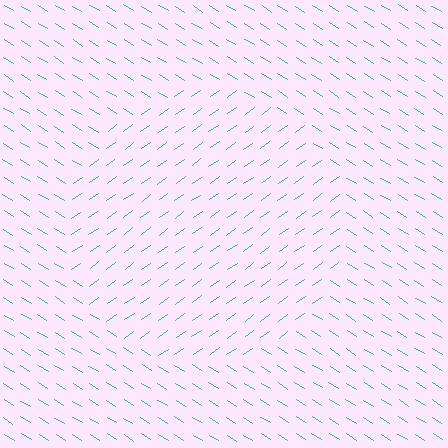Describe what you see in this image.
The image is filled with small cyan line segments. A circle region in the image has lines oriented differently from the surrounding lines, creating a visible texture boundary.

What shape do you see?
I see a circle.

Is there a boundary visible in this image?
Yes, there is a texture boundary formed by a change in line orientation.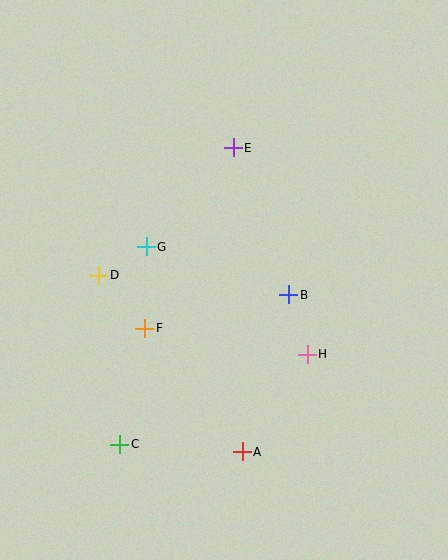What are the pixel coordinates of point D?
Point D is at (99, 275).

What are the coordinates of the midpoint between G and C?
The midpoint between G and C is at (133, 346).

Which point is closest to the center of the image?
Point B at (289, 295) is closest to the center.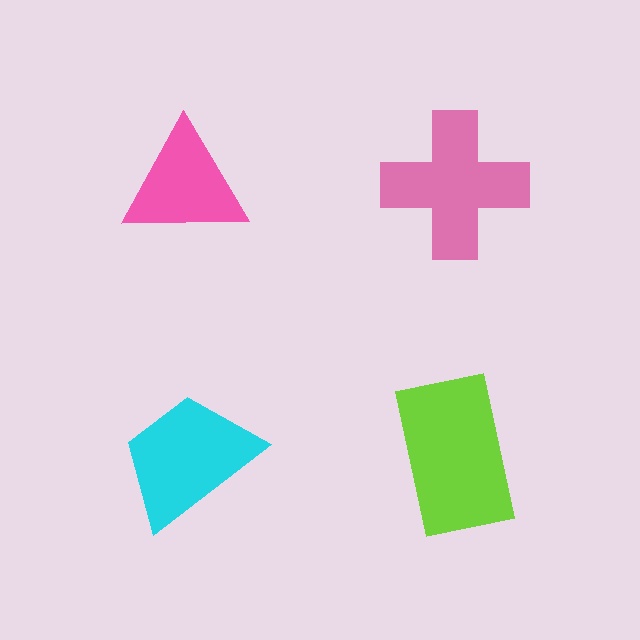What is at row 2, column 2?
A lime rectangle.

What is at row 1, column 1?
A pink triangle.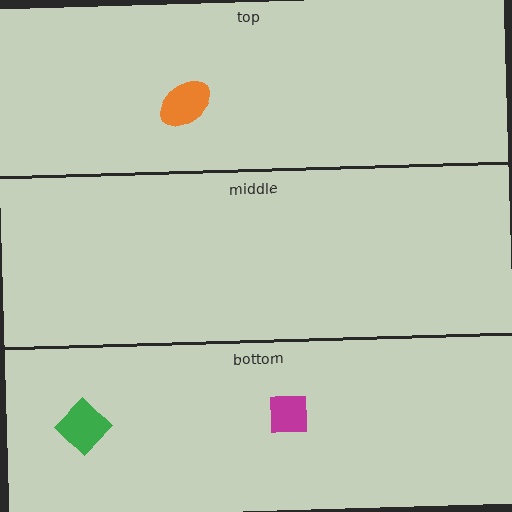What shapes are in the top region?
The orange ellipse.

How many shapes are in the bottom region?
2.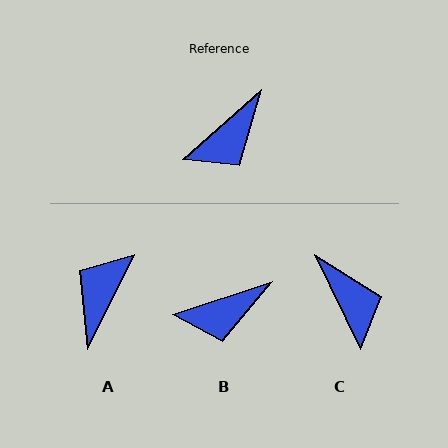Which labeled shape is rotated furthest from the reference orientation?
A, about 158 degrees away.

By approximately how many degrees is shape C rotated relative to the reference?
Approximately 74 degrees counter-clockwise.